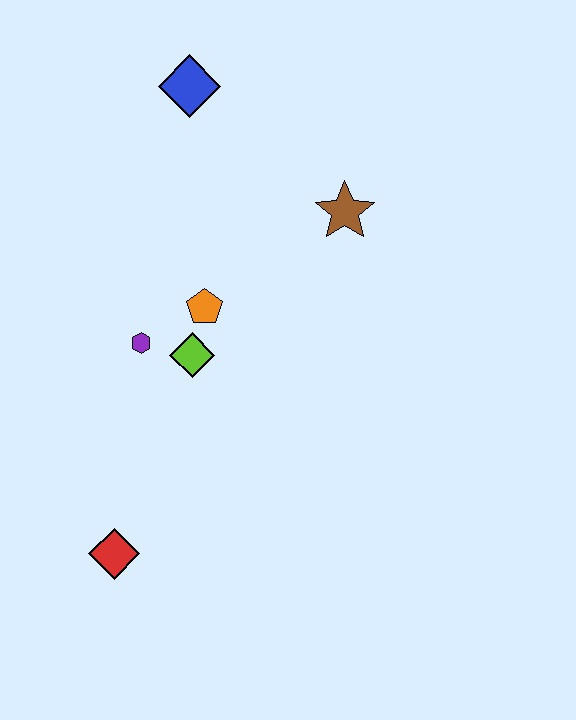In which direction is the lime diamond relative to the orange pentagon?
The lime diamond is below the orange pentagon.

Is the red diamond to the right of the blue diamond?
No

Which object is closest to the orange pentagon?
The lime diamond is closest to the orange pentagon.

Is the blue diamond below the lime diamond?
No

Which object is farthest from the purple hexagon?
The blue diamond is farthest from the purple hexagon.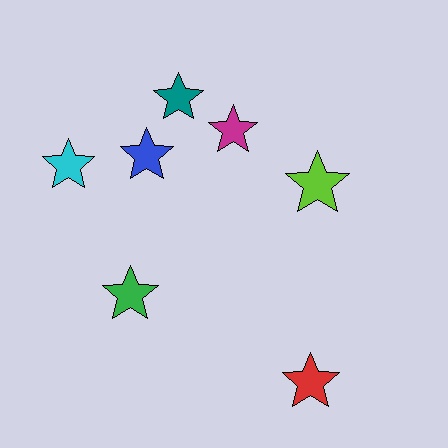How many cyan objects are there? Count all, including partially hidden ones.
There is 1 cyan object.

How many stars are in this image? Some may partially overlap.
There are 7 stars.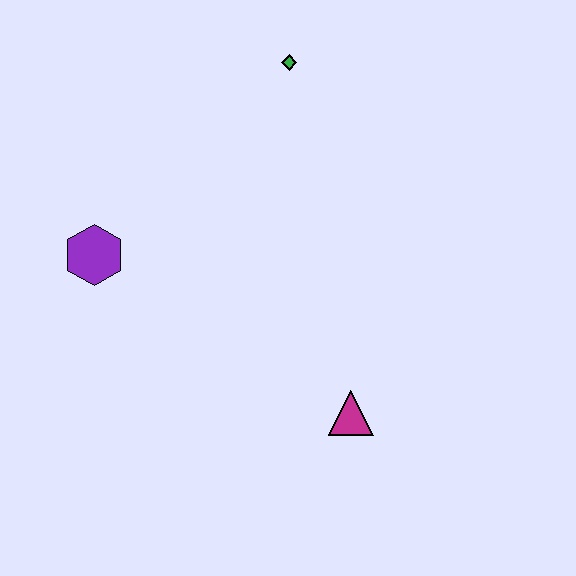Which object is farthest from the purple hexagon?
The magenta triangle is farthest from the purple hexagon.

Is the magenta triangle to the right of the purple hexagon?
Yes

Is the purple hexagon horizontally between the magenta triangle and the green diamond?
No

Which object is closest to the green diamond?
The purple hexagon is closest to the green diamond.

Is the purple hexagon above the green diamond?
No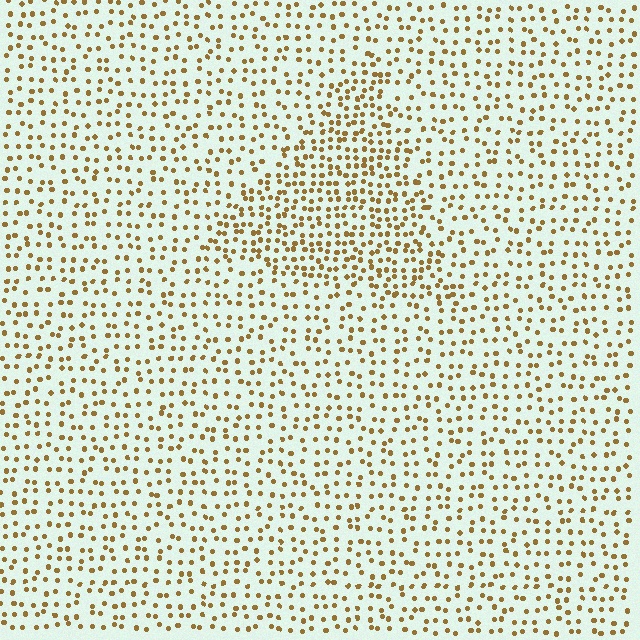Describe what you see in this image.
The image contains small brown elements arranged at two different densities. A triangle-shaped region is visible where the elements are more densely packed than the surrounding area.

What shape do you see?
I see a triangle.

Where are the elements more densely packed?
The elements are more densely packed inside the triangle boundary.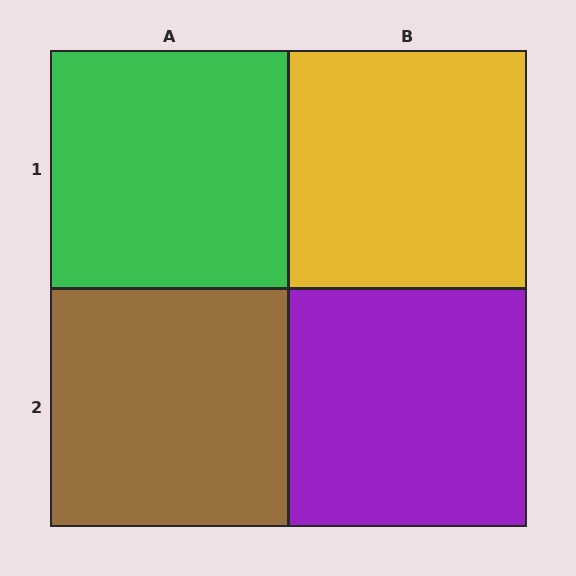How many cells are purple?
1 cell is purple.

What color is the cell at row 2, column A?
Brown.